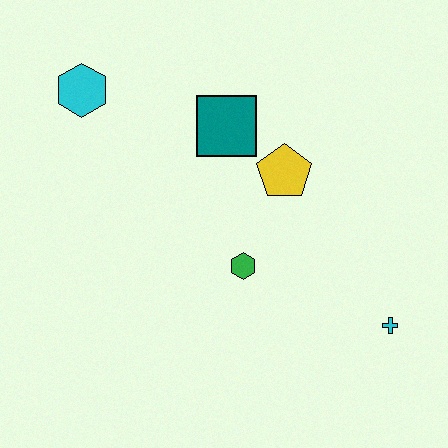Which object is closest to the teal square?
The yellow pentagon is closest to the teal square.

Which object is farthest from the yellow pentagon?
The cyan hexagon is farthest from the yellow pentagon.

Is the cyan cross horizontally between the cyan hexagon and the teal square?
No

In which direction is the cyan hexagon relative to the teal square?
The cyan hexagon is to the left of the teal square.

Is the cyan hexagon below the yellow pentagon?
No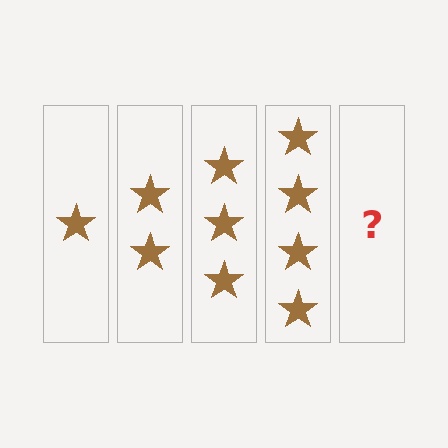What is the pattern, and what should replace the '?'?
The pattern is that each step adds one more star. The '?' should be 5 stars.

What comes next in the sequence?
The next element should be 5 stars.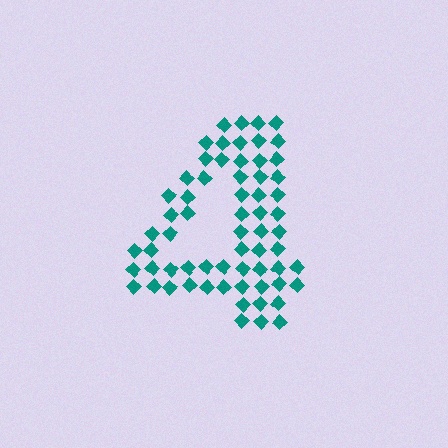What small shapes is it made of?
It is made of small diamonds.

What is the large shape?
The large shape is the digit 4.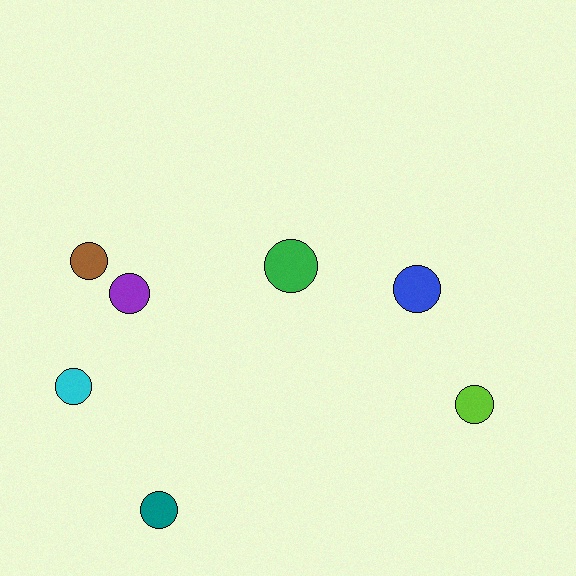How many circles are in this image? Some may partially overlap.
There are 7 circles.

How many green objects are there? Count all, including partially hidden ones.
There is 1 green object.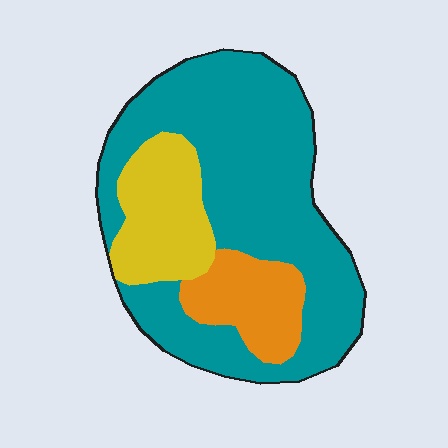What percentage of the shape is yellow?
Yellow covers 19% of the shape.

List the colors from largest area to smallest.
From largest to smallest: teal, yellow, orange.